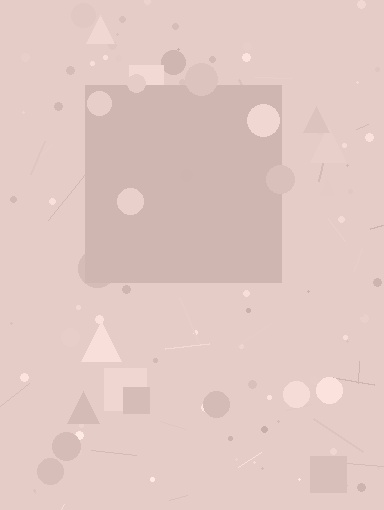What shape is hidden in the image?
A square is hidden in the image.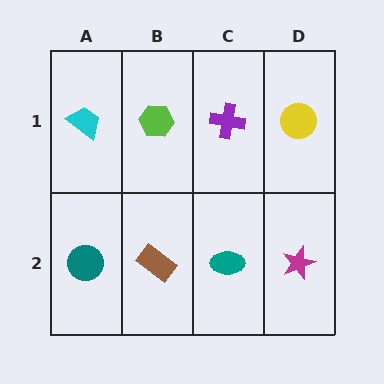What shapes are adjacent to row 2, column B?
A lime hexagon (row 1, column B), a teal circle (row 2, column A), a teal ellipse (row 2, column C).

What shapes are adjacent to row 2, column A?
A cyan trapezoid (row 1, column A), a brown rectangle (row 2, column B).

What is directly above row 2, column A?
A cyan trapezoid.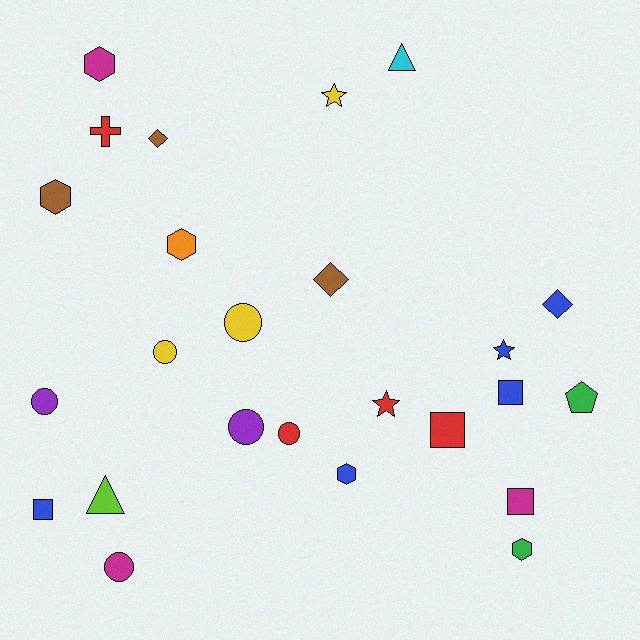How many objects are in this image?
There are 25 objects.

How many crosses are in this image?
There is 1 cross.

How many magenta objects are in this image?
There are 3 magenta objects.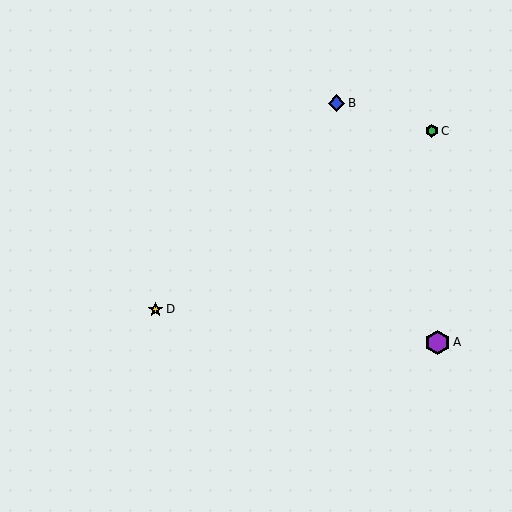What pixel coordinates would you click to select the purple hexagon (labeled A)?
Click at (438, 342) to select the purple hexagon A.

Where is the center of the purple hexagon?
The center of the purple hexagon is at (438, 342).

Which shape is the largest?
The purple hexagon (labeled A) is the largest.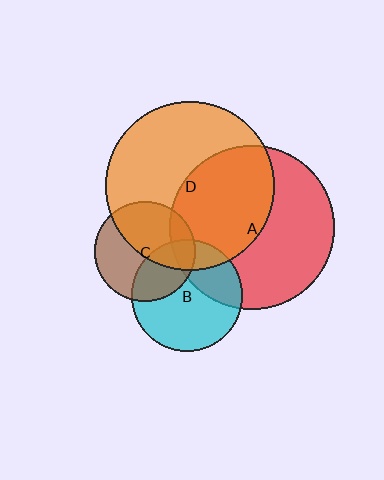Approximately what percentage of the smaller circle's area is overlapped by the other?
Approximately 15%.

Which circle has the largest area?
Circle D (orange).